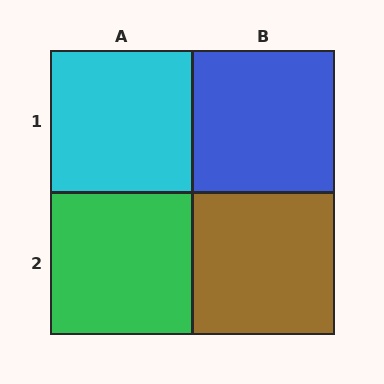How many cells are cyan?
1 cell is cyan.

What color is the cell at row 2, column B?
Brown.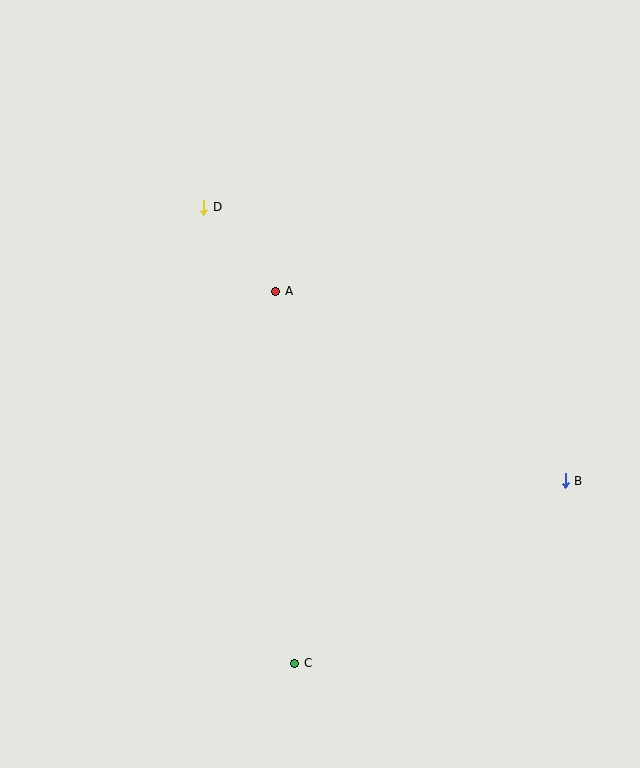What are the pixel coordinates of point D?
Point D is at (204, 207).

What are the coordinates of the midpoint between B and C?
The midpoint between B and C is at (430, 572).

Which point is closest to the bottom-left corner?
Point C is closest to the bottom-left corner.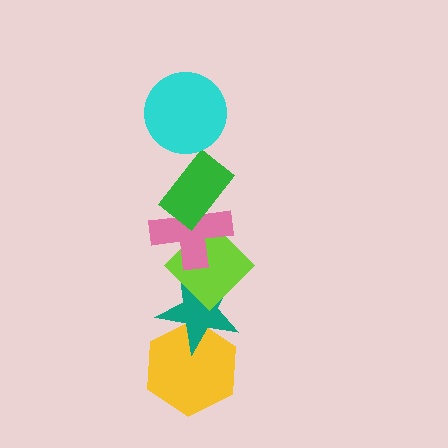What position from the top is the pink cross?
The pink cross is 3rd from the top.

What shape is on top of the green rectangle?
The cyan circle is on top of the green rectangle.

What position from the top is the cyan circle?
The cyan circle is 1st from the top.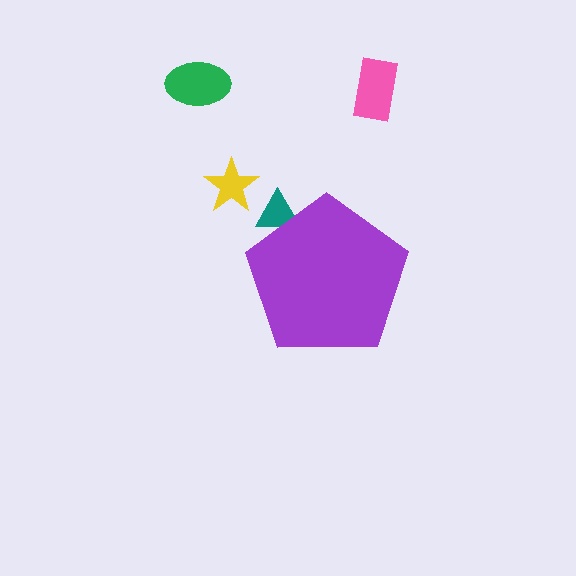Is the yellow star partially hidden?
No, the yellow star is fully visible.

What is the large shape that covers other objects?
A purple pentagon.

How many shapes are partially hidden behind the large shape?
1 shape is partially hidden.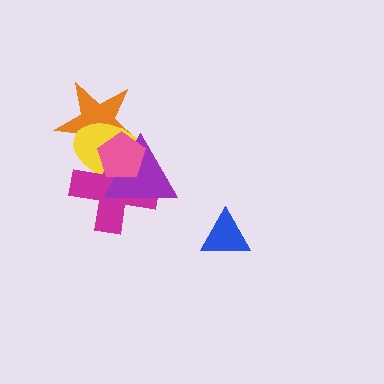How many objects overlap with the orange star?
4 objects overlap with the orange star.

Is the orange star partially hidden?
Yes, it is partially covered by another shape.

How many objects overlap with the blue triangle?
0 objects overlap with the blue triangle.